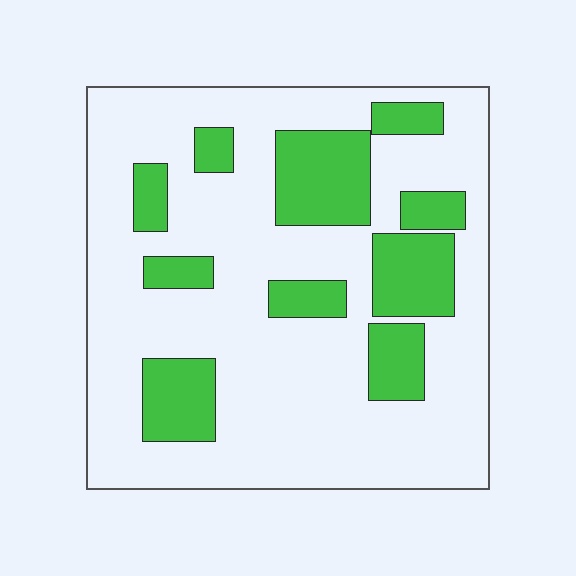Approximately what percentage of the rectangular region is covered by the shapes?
Approximately 25%.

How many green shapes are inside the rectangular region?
10.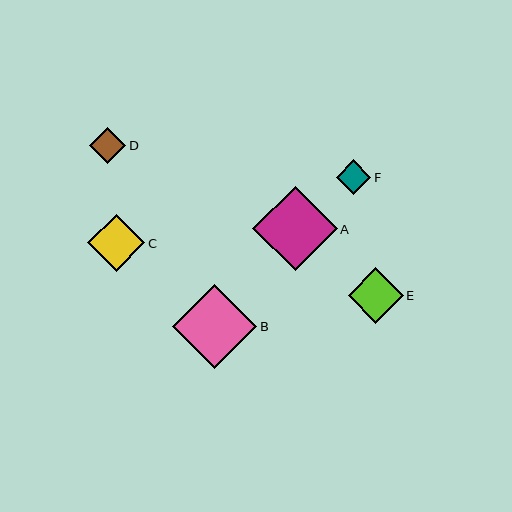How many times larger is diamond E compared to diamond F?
Diamond E is approximately 1.6 times the size of diamond F.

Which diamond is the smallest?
Diamond F is the smallest with a size of approximately 34 pixels.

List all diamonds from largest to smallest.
From largest to smallest: A, B, C, E, D, F.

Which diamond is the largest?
Diamond A is the largest with a size of approximately 84 pixels.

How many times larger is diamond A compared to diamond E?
Diamond A is approximately 1.5 times the size of diamond E.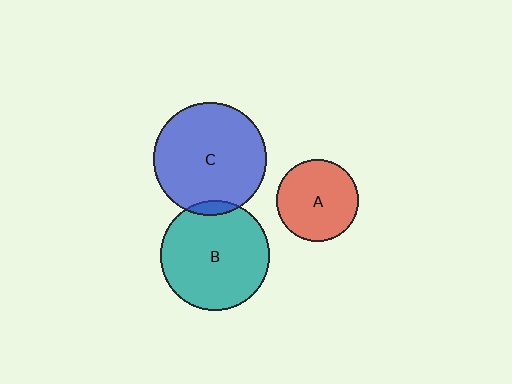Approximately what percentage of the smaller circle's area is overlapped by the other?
Approximately 5%.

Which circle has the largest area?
Circle C (blue).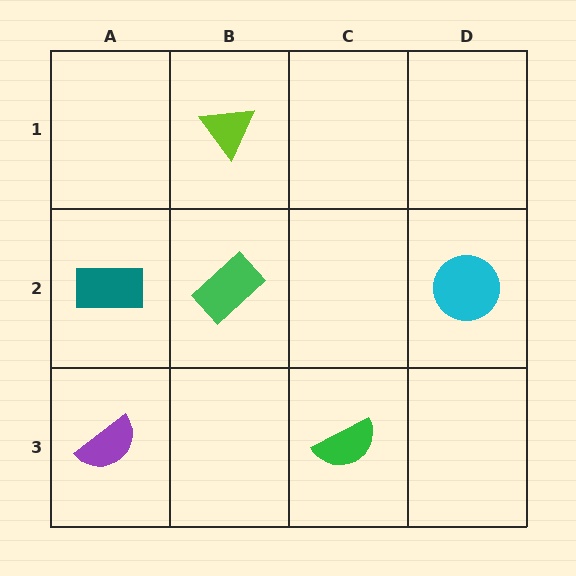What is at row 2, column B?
A green rectangle.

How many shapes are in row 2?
3 shapes.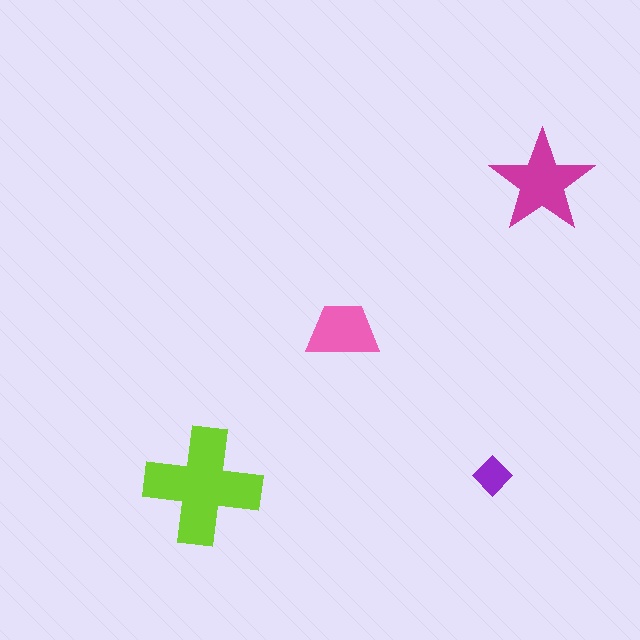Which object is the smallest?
The purple diamond.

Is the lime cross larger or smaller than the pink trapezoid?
Larger.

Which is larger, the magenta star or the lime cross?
The lime cross.